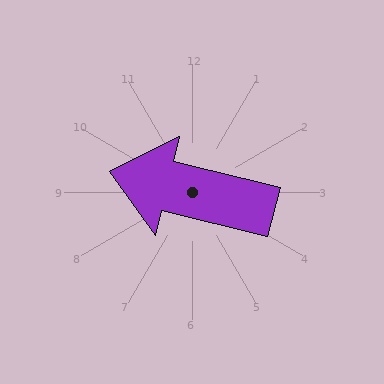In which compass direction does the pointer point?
West.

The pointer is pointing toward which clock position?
Roughly 9 o'clock.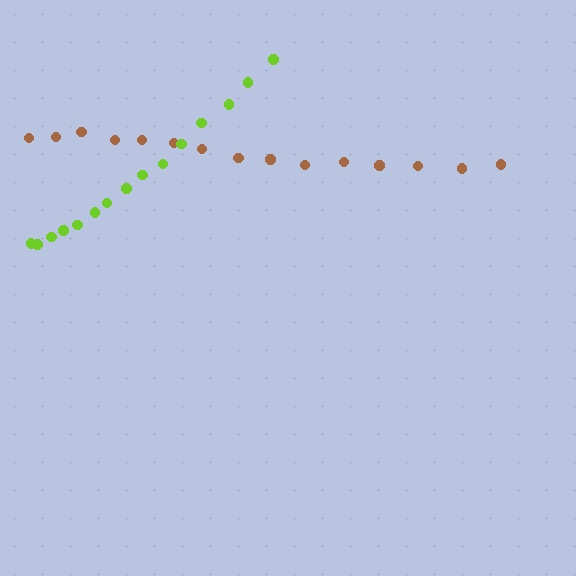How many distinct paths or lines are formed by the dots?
There are 2 distinct paths.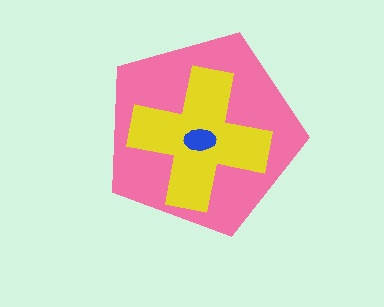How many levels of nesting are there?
3.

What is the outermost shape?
The pink pentagon.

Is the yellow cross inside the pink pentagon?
Yes.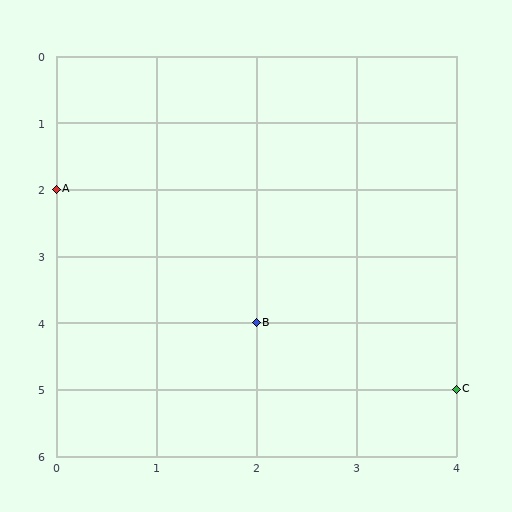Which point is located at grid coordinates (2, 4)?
Point B is at (2, 4).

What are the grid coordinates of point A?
Point A is at grid coordinates (0, 2).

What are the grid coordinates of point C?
Point C is at grid coordinates (4, 5).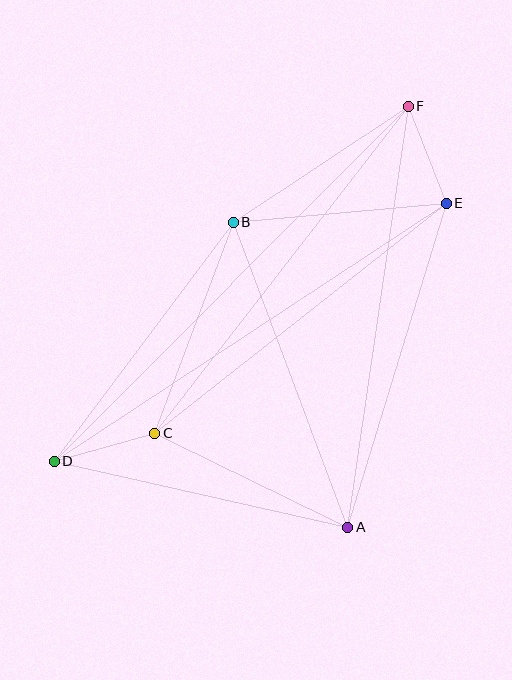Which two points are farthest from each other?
Points D and F are farthest from each other.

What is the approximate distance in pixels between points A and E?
The distance between A and E is approximately 339 pixels.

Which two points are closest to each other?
Points E and F are closest to each other.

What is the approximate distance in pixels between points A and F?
The distance between A and F is approximately 425 pixels.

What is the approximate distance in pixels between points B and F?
The distance between B and F is approximately 210 pixels.